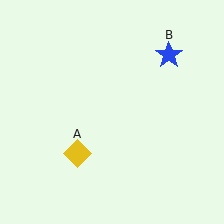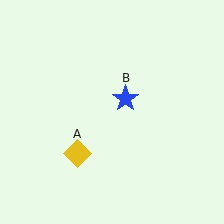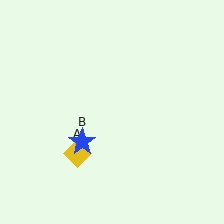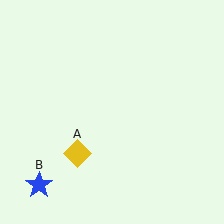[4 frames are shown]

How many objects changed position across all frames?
1 object changed position: blue star (object B).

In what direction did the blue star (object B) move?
The blue star (object B) moved down and to the left.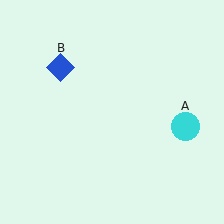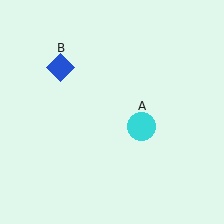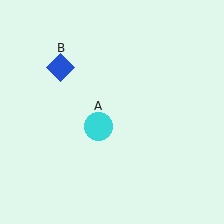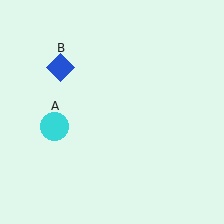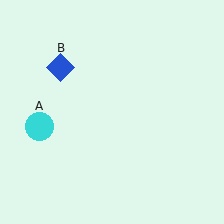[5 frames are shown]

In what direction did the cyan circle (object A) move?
The cyan circle (object A) moved left.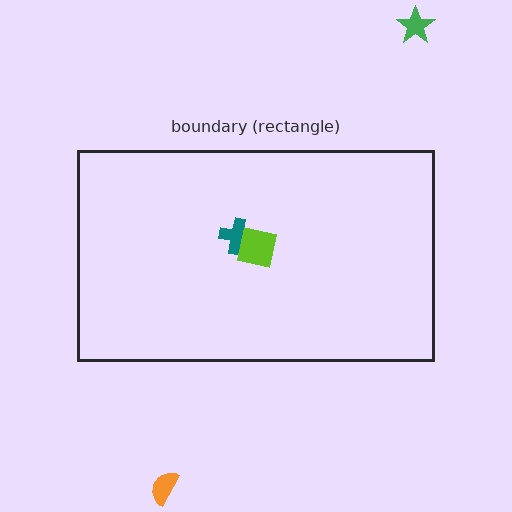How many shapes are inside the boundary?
2 inside, 2 outside.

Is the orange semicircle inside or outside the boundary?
Outside.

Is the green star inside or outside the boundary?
Outside.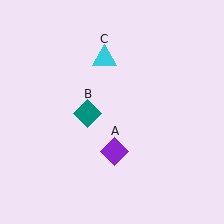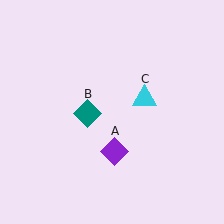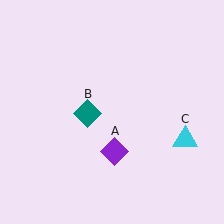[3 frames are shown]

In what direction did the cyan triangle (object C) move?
The cyan triangle (object C) moved down and to the right.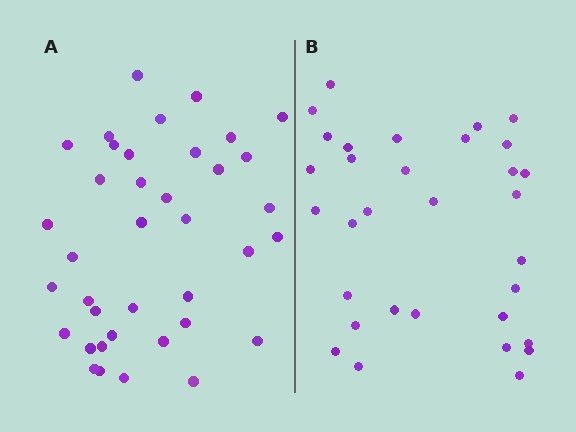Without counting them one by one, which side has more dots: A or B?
Region A (the left region) has more dots.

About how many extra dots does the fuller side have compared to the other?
Region A has about 6 more dots than region B.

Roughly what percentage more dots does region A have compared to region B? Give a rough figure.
About 20% more.